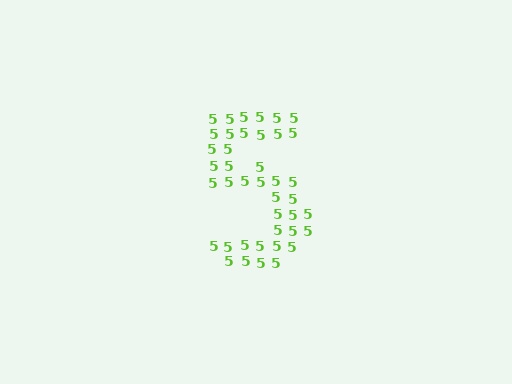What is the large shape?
The large shape is the digit 5.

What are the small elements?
The small elements are digit 5's.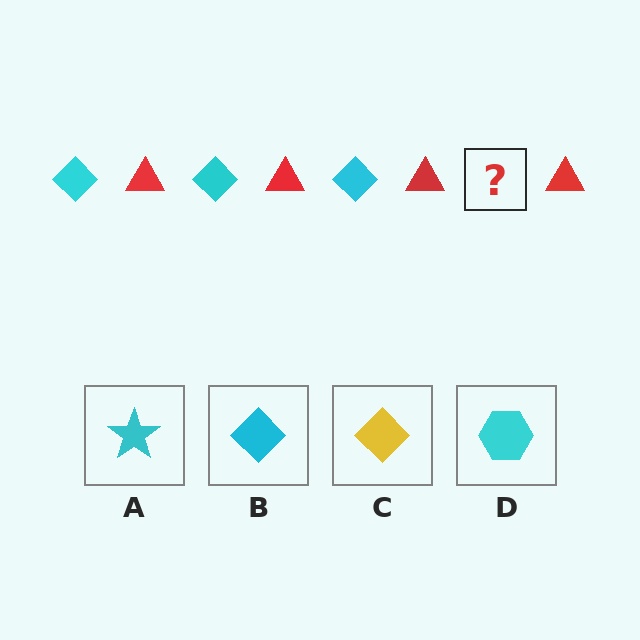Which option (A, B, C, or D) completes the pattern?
B.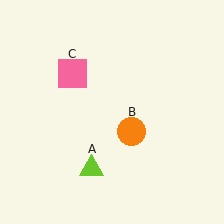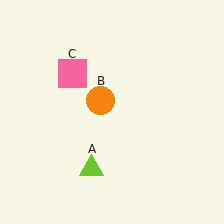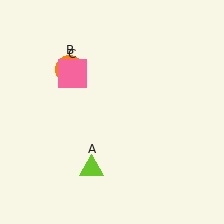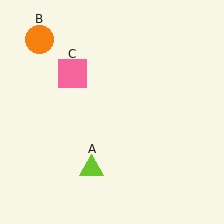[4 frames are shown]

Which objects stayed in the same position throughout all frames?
Lime triangle (object A) and pink square (object C) remained stationary.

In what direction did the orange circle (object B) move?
The orange circle (object B) moved up and to the left.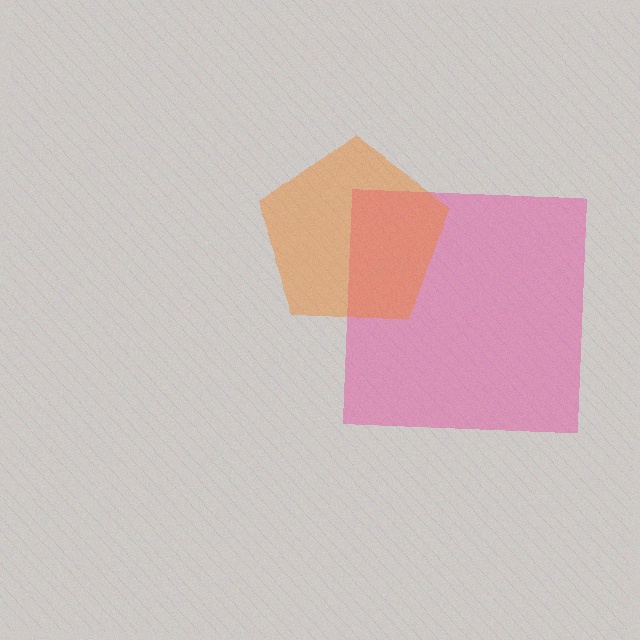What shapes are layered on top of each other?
The layered shapes are: a pink square, an orange pentagon.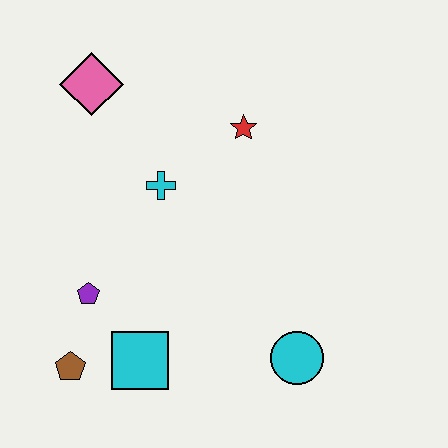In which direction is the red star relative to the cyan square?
The red star is above the cyan square.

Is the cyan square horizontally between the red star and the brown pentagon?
Yes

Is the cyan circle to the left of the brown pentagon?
No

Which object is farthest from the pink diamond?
The cyan circle is farthest from the pink diamond.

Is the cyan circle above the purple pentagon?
No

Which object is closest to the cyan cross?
The red star is closest to the cyan cross.